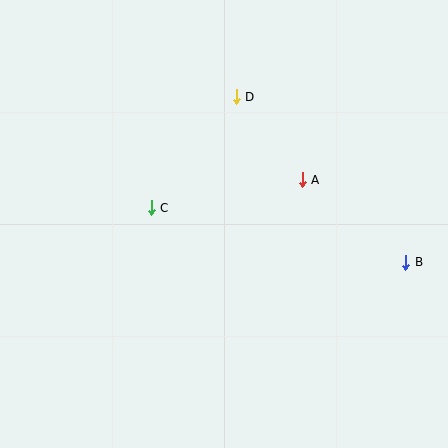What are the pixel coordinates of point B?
Point B is at (406, 262).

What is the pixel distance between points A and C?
The distance between A and C is 154 pixels.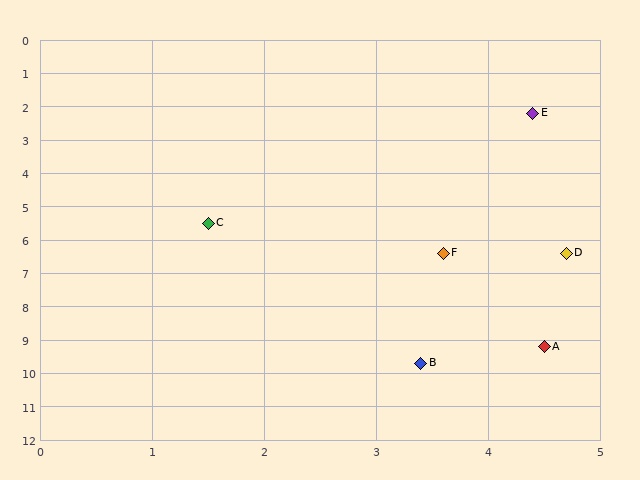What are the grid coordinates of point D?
Point D is at approximately (4.7, 6.4).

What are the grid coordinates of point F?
Point F is at approximately (3.6, 6.4).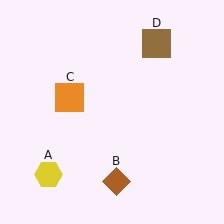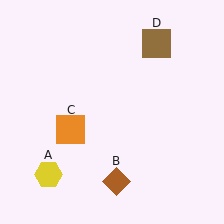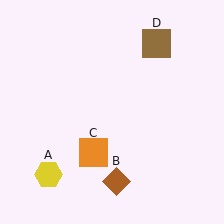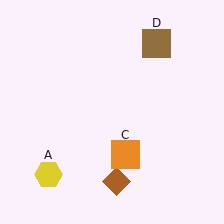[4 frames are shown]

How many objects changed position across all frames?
1 object changed position: orange square (object C).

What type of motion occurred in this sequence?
The orange square (object C) rotated counterclockwise around the center of the scene.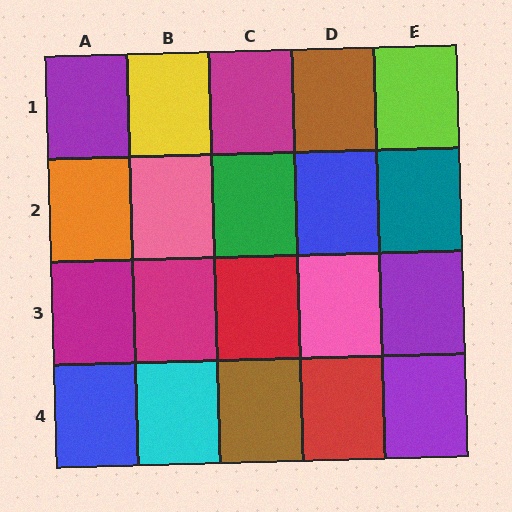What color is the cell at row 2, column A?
Orange.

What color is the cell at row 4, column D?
Red.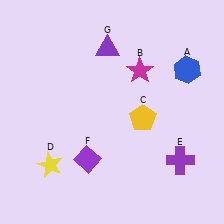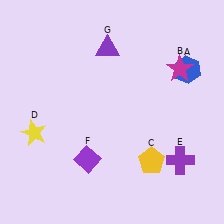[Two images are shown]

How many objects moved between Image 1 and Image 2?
3 objects moved between the two images.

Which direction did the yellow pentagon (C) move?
The yellow pentagon (C) moved down.